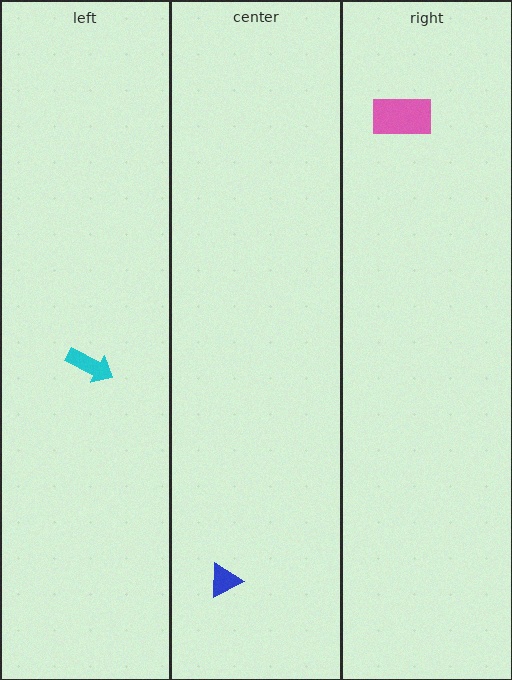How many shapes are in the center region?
1.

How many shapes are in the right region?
1.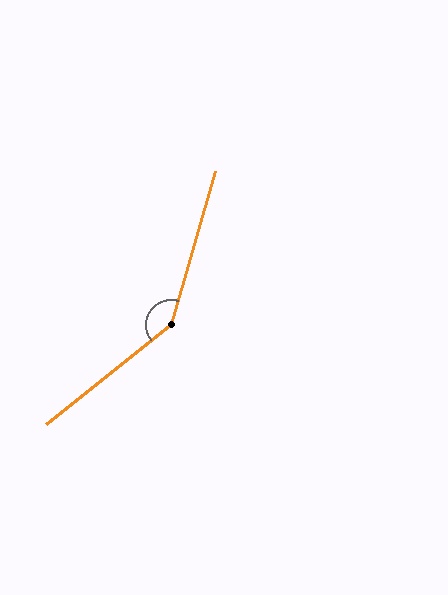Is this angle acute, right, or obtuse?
It is obtuse.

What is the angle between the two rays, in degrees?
Approximately 145 degrees.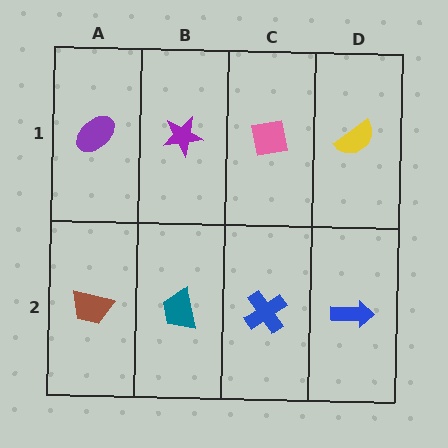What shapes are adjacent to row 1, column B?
A teal trapezoid (row 2, column B), a purple ellipse (row 1, column A), a pink square (row 1, column C).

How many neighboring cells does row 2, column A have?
2.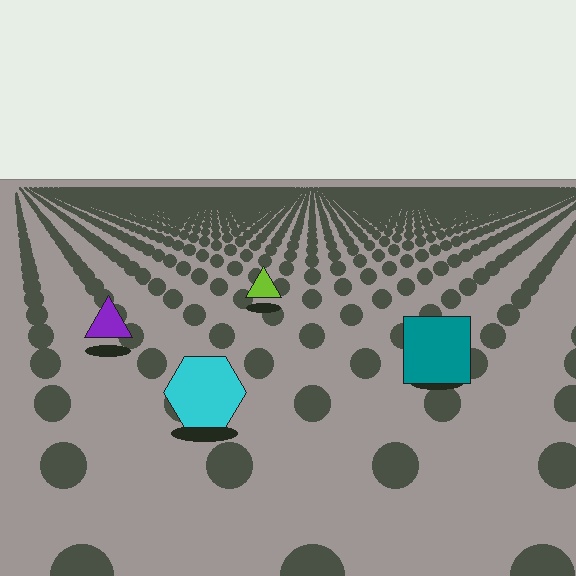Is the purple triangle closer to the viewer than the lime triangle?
Yes. The purple triangle is closer — you can tell from the texture gradient: the ground texture is coarser near it.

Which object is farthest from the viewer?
The lime triangle is farthest from the viewer. It appears smaller and the ground texture around it is denser.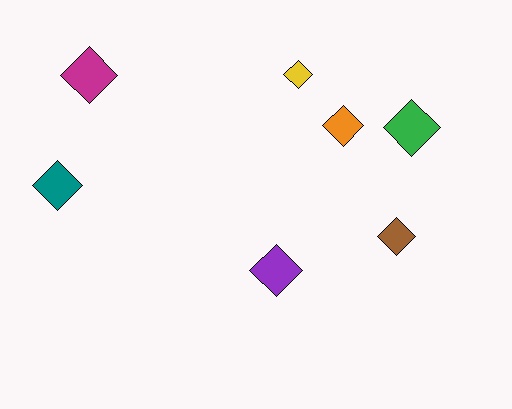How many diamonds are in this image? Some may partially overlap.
There are 7 diamonds.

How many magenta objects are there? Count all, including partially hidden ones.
There is 1 magenta object.